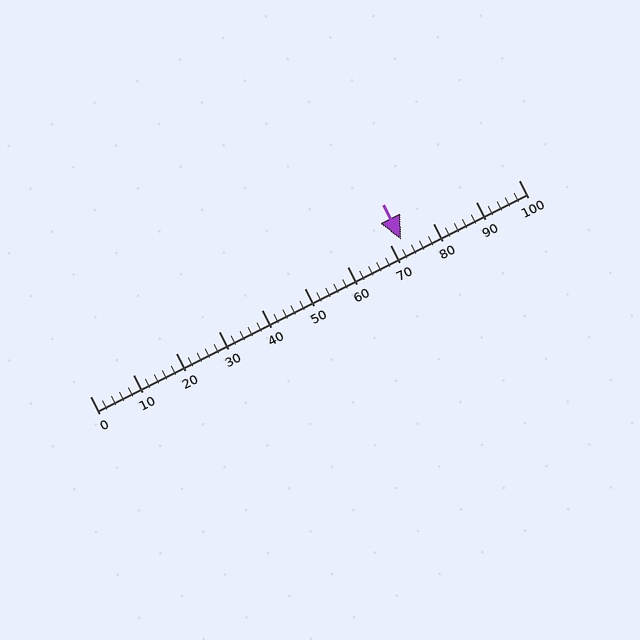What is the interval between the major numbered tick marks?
The major tick marks are spaced 10 units apart.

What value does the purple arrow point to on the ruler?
The purple arrow points to approximately 72.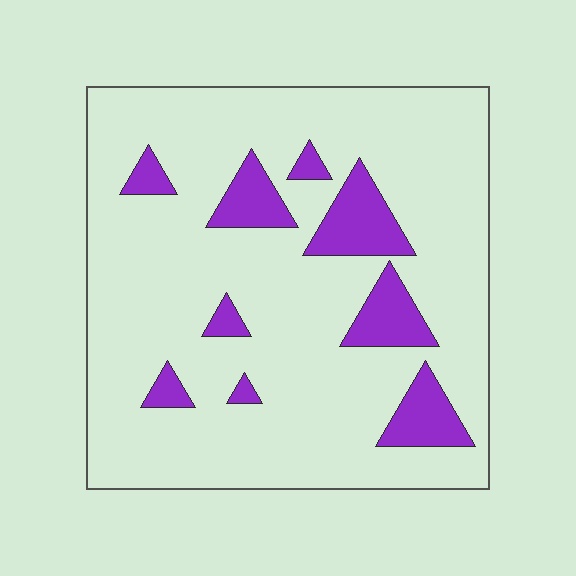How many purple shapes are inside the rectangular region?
9.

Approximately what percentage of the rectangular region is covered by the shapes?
Approximately 15%.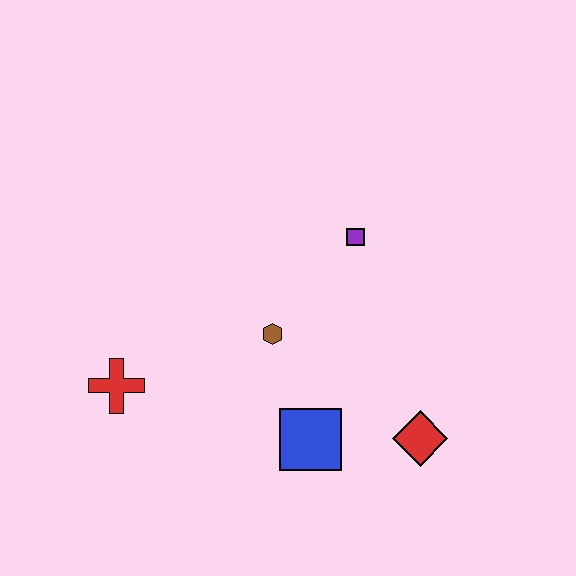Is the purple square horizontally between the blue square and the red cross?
No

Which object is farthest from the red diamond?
The red cross is farthest from the red diamond.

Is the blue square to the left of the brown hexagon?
No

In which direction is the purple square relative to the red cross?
The purple square is to the right of the red cross.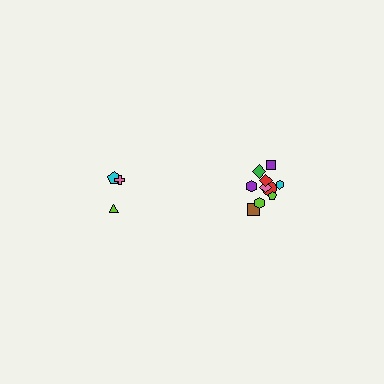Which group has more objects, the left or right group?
The right group.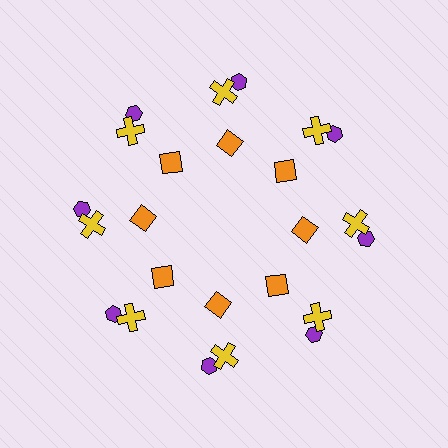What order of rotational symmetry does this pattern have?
This pattern has 8-fold rotational symmetry.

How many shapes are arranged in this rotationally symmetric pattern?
There are 24 shapes, arranged in 8 groups of 3.